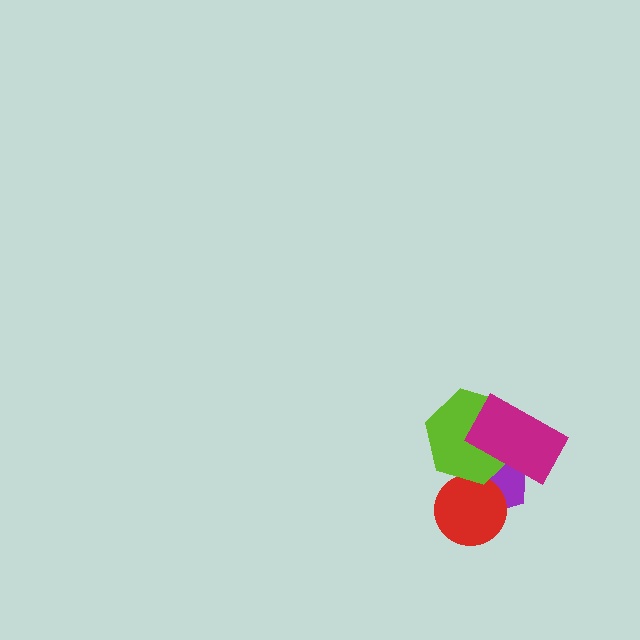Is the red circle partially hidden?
Yes, it is partially covered by another shape.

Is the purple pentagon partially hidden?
Yes, it is partially covered by another shape.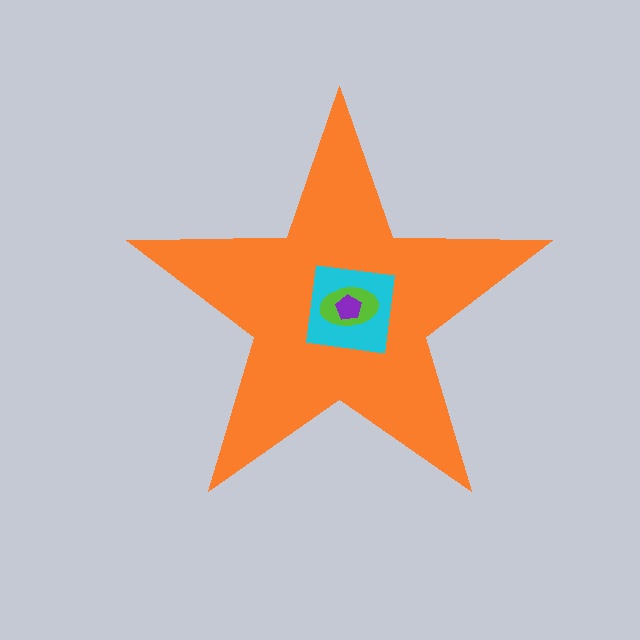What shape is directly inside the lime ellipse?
The purple pentagon.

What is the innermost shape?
The purple pentagon.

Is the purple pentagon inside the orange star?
Yes.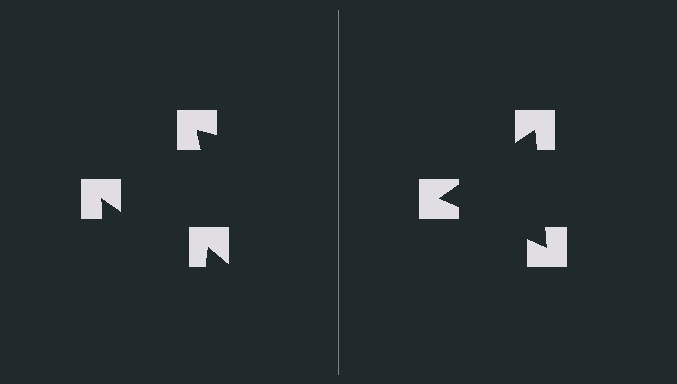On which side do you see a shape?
An illusory triangle appears on the right side. On the left side the wedge cuts are rotated, so no coherent shape forms.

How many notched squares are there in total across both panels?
6 — 3 on each side.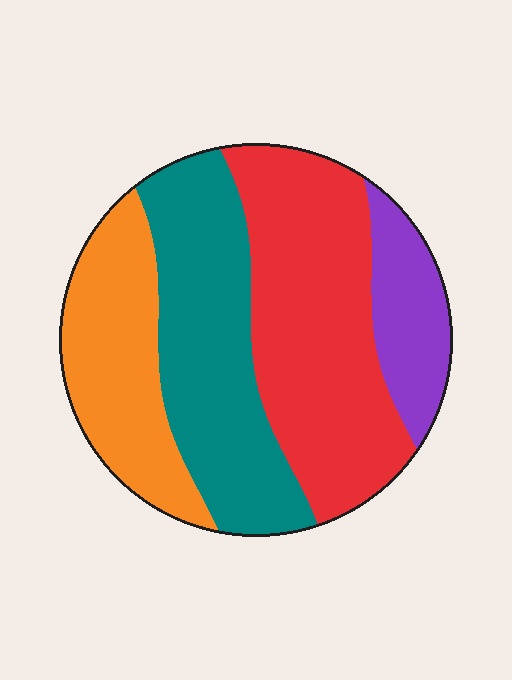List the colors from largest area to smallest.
From largest to smallest: red, teal, orange, purple.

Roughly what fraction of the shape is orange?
Orange covers 22% of the shape.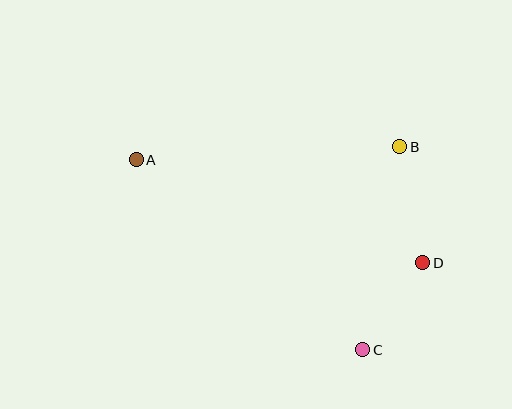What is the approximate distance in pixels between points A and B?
The distance between A and B is approximately 264 pixels.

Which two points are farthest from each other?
Points A and D are farthest from each other.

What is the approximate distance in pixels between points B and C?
The distance between B and C is approximately 206 pixels.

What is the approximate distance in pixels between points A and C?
The distance between A and C is approximately 296 pixels.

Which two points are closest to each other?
Points C and D are closest to each other.